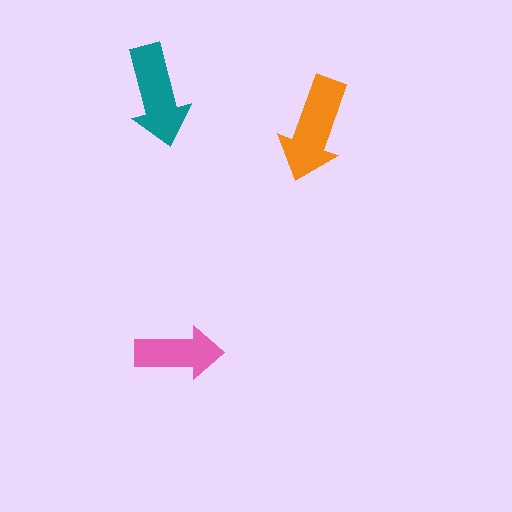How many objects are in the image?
There are 3 objects in the image.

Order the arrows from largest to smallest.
the orange one, the teal one, the pink one.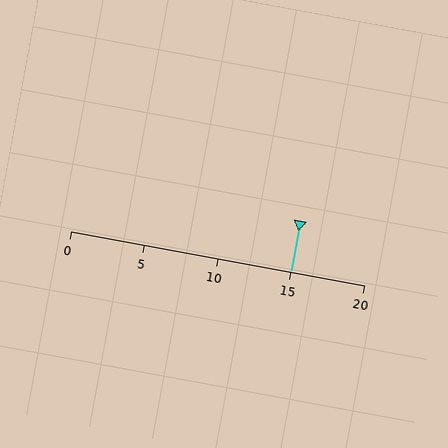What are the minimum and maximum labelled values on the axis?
The axis runs from 0 to 20.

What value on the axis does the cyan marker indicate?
The marker indicates approximately 15.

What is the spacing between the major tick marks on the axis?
The major ticks are spaced 5 apart.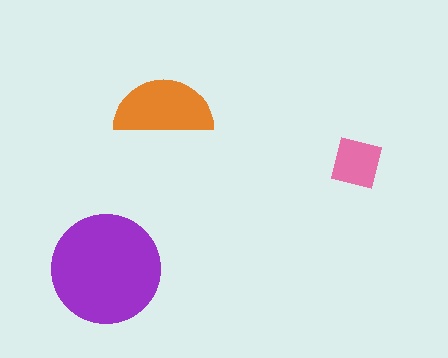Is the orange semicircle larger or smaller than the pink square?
Larger.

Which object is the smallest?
The pink square.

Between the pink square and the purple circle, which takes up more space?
The purple circle.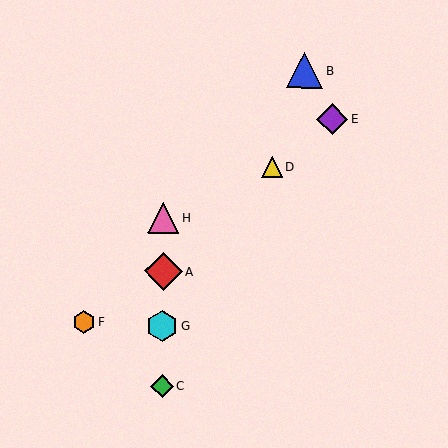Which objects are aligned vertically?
Objects A, C, G, H are aligned vertically.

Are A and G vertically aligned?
Yes, both are at x≈163.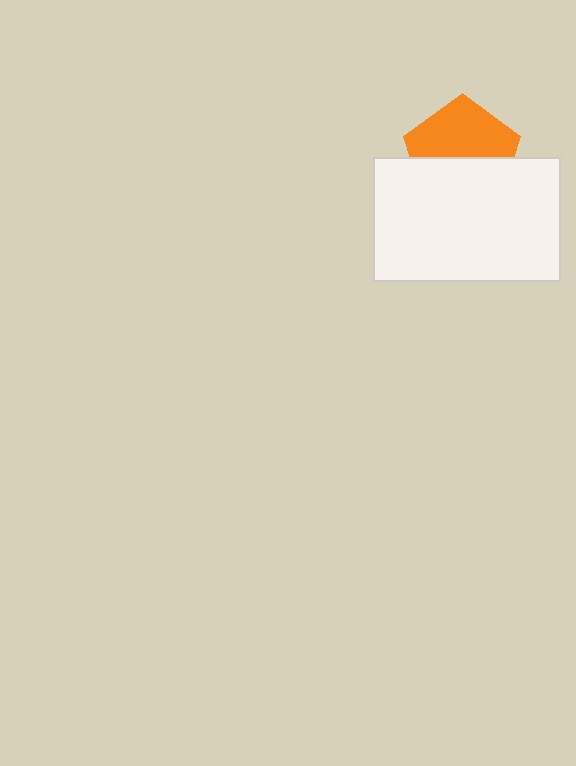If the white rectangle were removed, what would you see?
You would see the complete orange pentagon.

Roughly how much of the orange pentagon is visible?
About half of it is visible (roughly 53%).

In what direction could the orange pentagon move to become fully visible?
The orange pentagon could move up. That would shift it out from behind the white rectangle entirely.